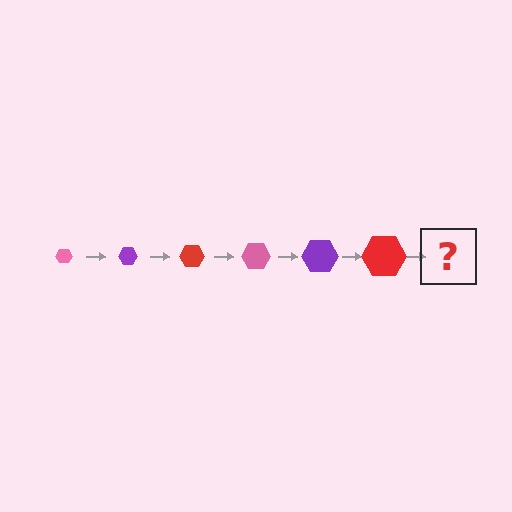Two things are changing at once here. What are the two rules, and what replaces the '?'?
The two rules are that the hexagon grows larger each step and the color cycles through pink, purple, and red. The '?' should be a pink hexagon, larger than the previous one.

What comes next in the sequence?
The next element should be a pink hexagon, larger than the previous one.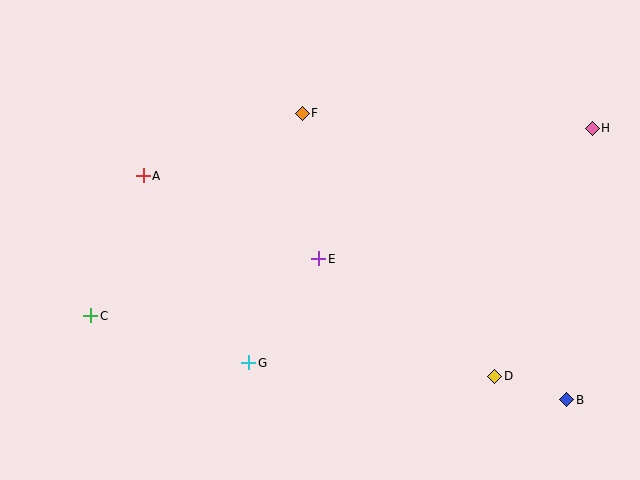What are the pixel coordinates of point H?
Point H is at (592, 128).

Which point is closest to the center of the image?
Point E at (319, 259) is closest to the center.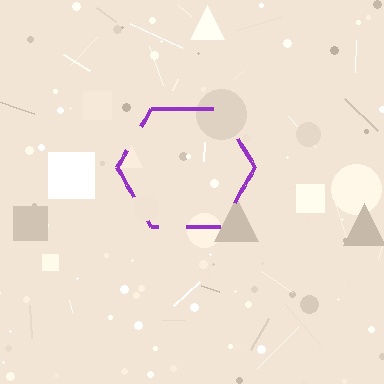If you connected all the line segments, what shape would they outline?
They would outline a hexagon.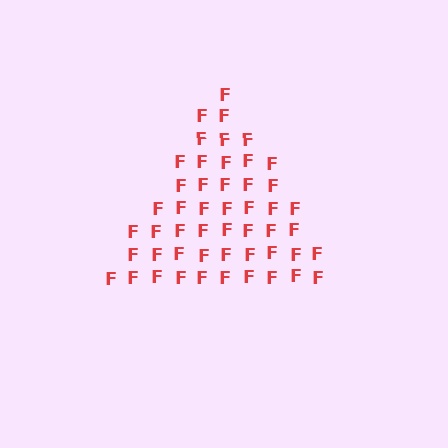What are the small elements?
The small elements are letter F's.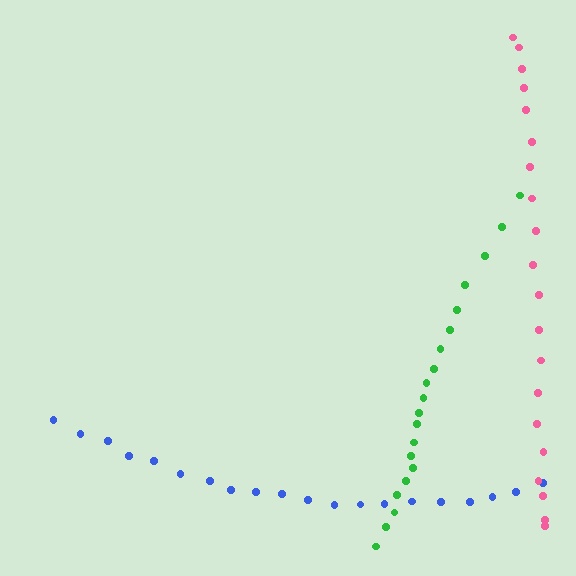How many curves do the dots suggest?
There are 3 distinct paths.